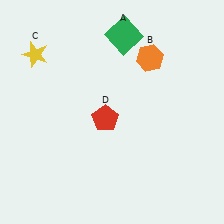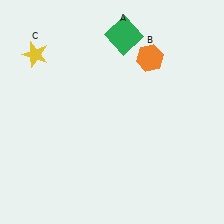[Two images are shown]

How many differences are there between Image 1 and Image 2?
There is 1 difference between the two images.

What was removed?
The red pentagon (D) was removed in Image 2.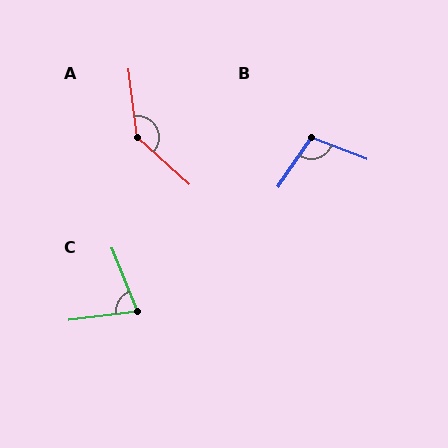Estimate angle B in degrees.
Approximately 103 degrees.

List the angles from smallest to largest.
C (75°), B (103°), A (139°).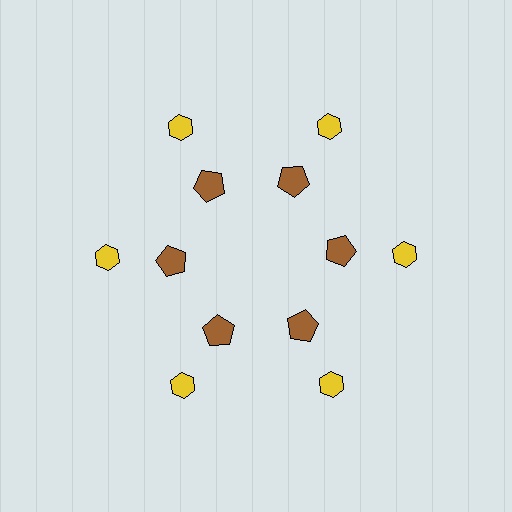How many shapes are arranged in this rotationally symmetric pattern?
There are 12 shapes, arranged in 6 groups of 2.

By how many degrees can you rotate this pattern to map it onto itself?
The pattern maps onto itself every 60 degrees of rotation.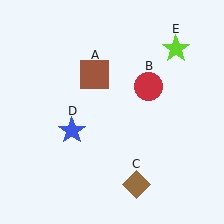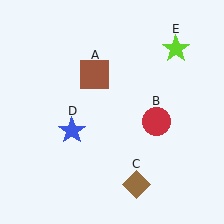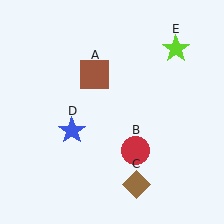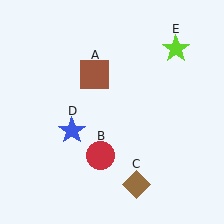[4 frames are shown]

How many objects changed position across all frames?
1 object changed position: red circle (object B).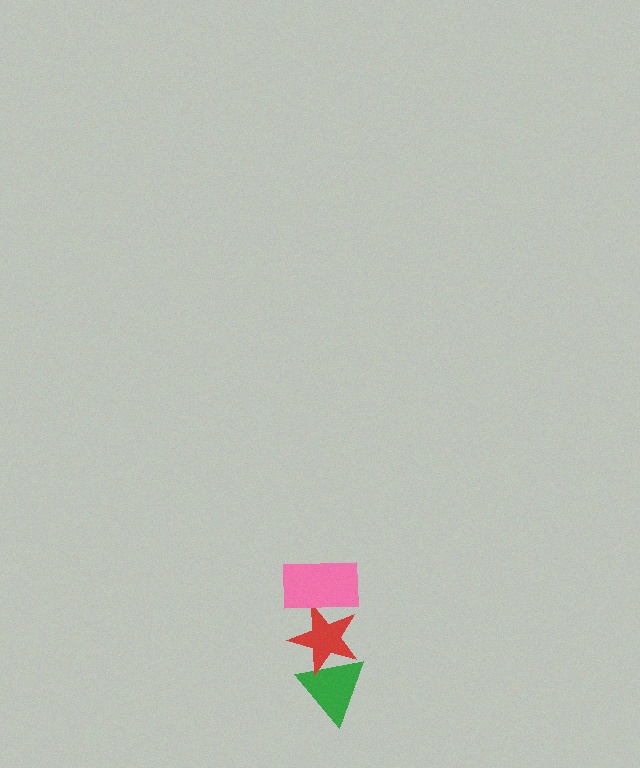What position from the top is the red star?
The red star is 2nd from the top.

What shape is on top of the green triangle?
The red star is on top of the green triangle.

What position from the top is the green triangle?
The green triangle is 3rd from the top.